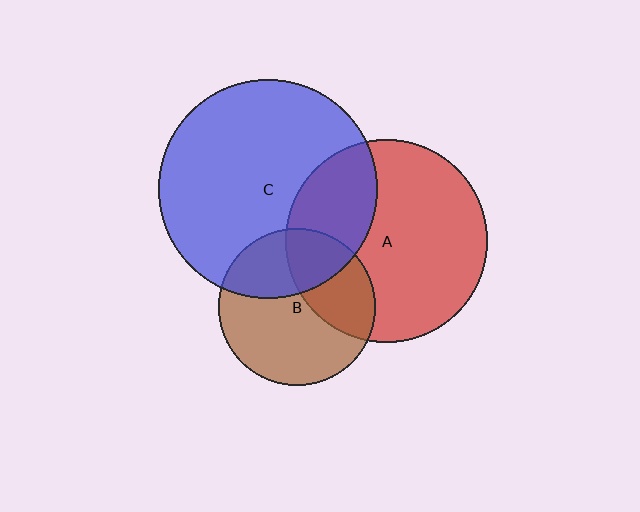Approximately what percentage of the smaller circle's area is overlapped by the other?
Approximately 30%.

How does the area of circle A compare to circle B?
Approximately 1.7 times.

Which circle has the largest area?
Circle C (blue).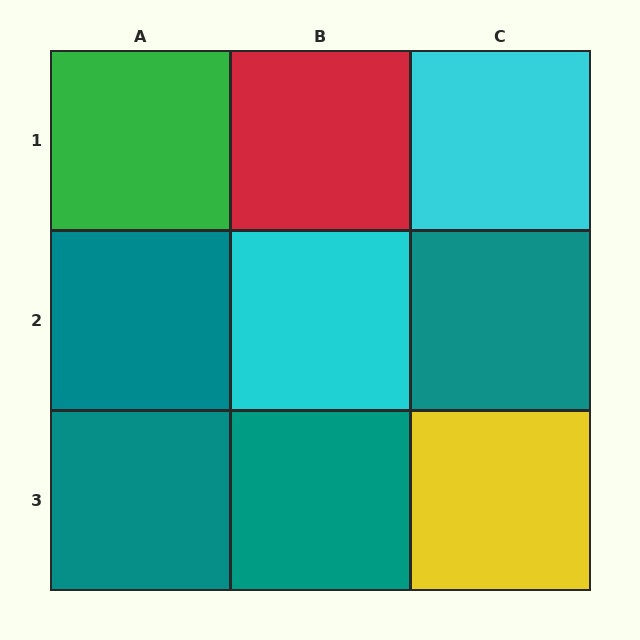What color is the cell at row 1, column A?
Green.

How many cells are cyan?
2 cells are cyan.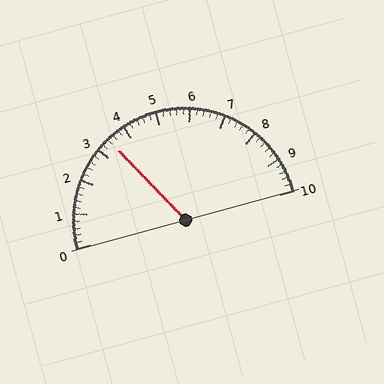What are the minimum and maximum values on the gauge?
The gauge ranges from 0 to 10.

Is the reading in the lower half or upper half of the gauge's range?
The reading is in the lower half of the range (0 to 10).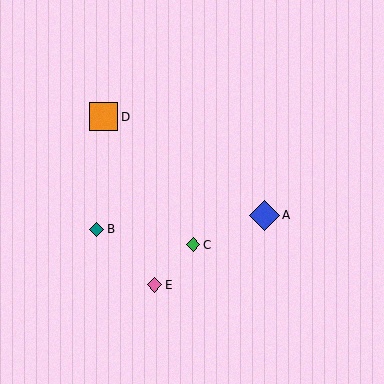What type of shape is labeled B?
Shape B is a teal diamond.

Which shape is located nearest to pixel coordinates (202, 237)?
The green diamond (labeled C) at (193, 245) is nearest to that location.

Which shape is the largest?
The blue diamond (labeled A) is the largest.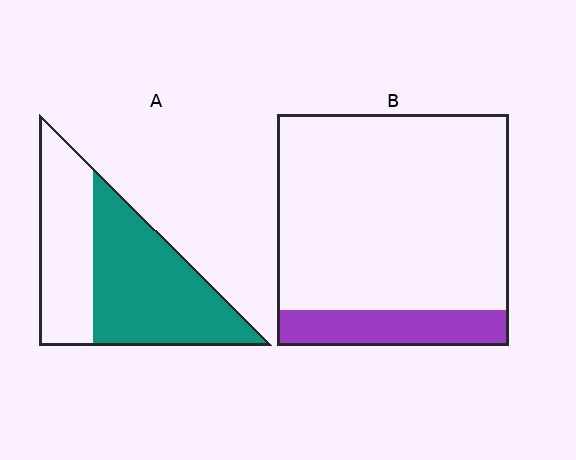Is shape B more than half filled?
No.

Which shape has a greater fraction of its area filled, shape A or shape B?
Shape A.